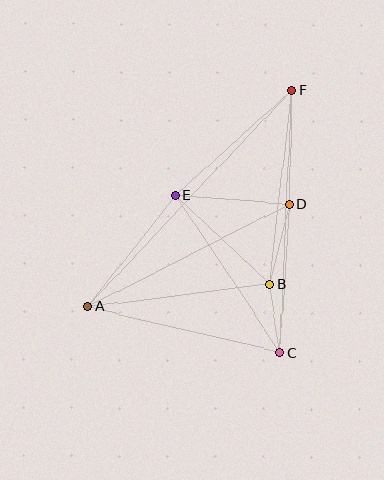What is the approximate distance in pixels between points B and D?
The distance between B and D is approximately 82 pixels.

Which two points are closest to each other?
Points B and C are closest to each other.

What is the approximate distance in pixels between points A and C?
The distance between A and C is approximately 198 pixels.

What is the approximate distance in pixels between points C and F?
The distance between C and F is approximately 262 pixels.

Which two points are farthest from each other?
Points A and F are farthest from each other.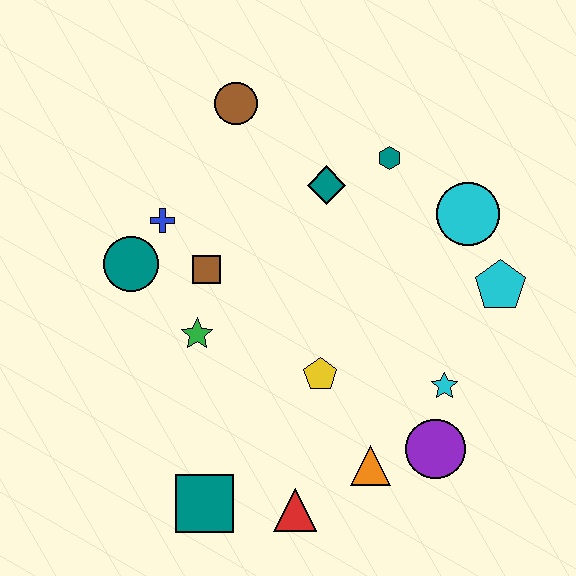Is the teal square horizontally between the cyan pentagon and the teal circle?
Yes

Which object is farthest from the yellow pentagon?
The brown circle is farthest from the yellow pentagon.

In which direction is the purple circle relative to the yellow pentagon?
The purple circle is to the right of the yellow pentagon.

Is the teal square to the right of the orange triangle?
No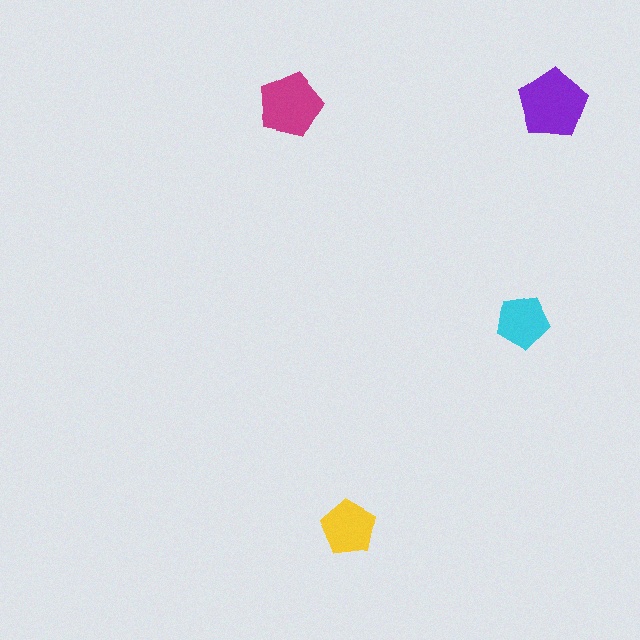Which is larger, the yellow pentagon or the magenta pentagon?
The magenta one.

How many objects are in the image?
There are 4 objects in the image.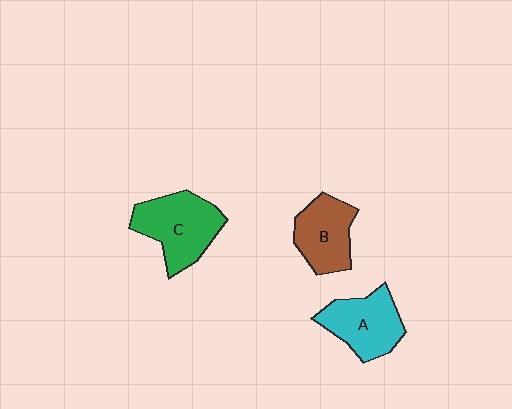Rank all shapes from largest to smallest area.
From largest to smallest: C (green), A (cyan), B (brown).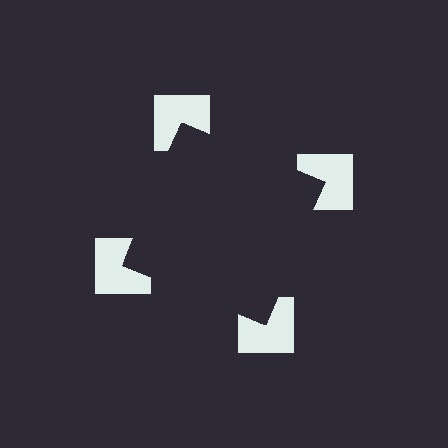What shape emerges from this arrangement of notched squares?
An illusory square — its edges are inferred from the aligned wedge cuts in the notched squares, not physically drawn.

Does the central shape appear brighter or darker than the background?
It typically appears slightly darker than the background, even though no actual brightness change is drawn.